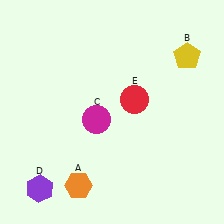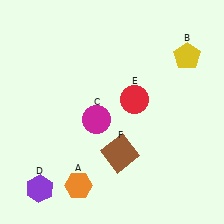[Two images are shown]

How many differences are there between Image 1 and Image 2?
There is 1 difference between the two images.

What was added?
A brown square (F) was added in Image 2.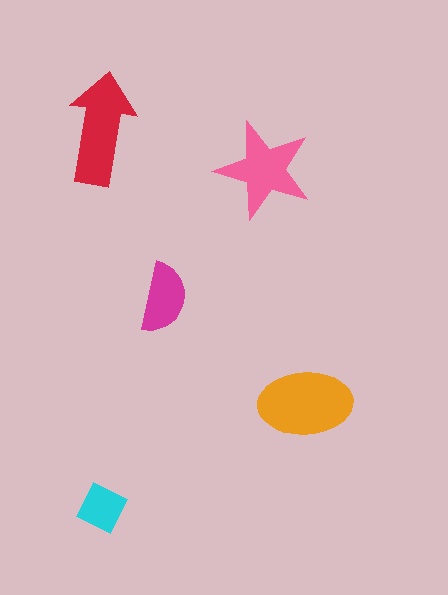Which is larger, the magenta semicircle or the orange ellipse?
The orange ellipse.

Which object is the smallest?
The cyan diamond.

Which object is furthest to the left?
The red arrow is leftmost.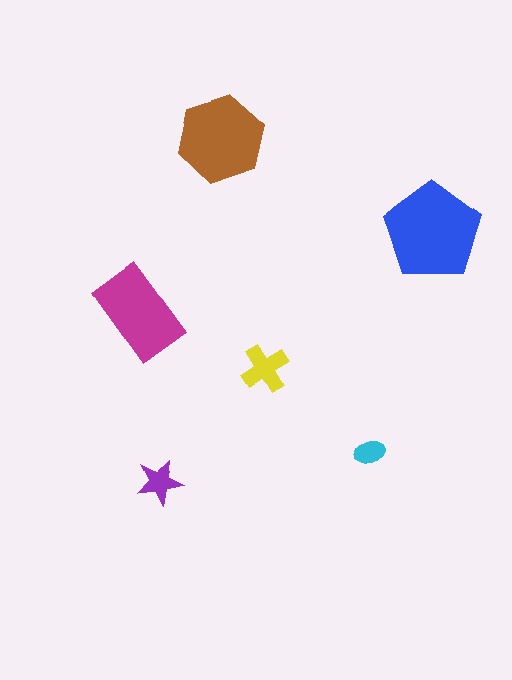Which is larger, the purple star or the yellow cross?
The yellow cross.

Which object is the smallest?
The cyan ellipse.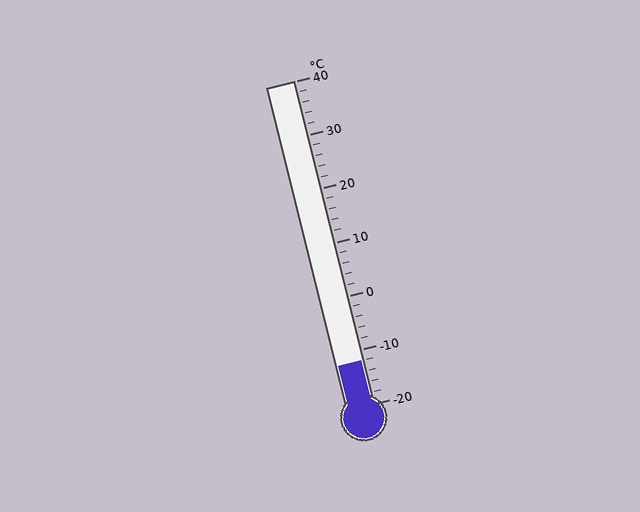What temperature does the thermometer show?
The thermometer shows approximately -12°C.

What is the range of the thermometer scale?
The thermometer scale ranges from -20°C to 40°C.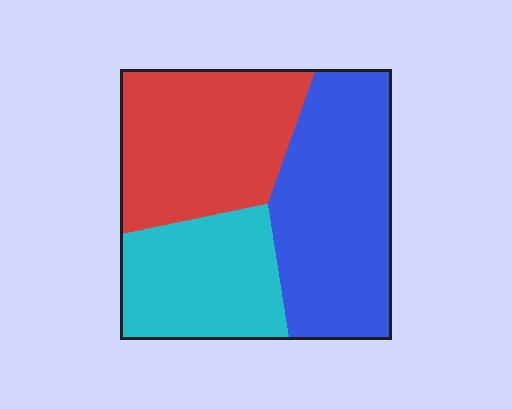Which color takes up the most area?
Blue, at roughly 40%.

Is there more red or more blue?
Blue.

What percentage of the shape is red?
Red takes up about one third (1/3) of the shape.